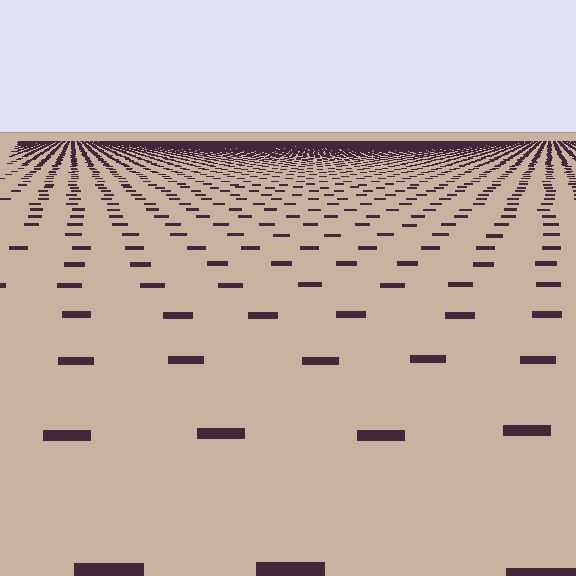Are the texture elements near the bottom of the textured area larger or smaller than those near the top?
Larger. Near the bottom, elements are closer to the viewer and appear at a bigger on-screen size.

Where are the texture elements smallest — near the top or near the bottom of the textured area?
Near the top.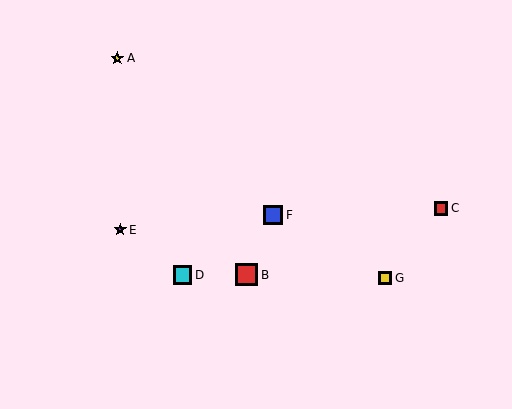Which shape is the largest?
The red square (labeled B) is the largest.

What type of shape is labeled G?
Shape G is a yellow square.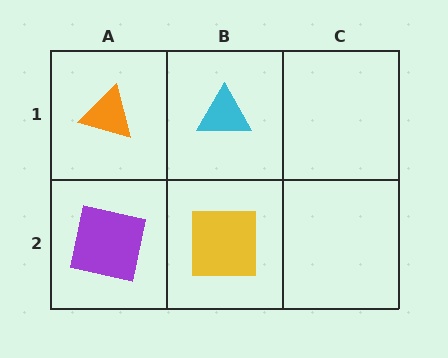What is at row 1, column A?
An orange triangle.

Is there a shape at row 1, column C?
No, that cell is empty.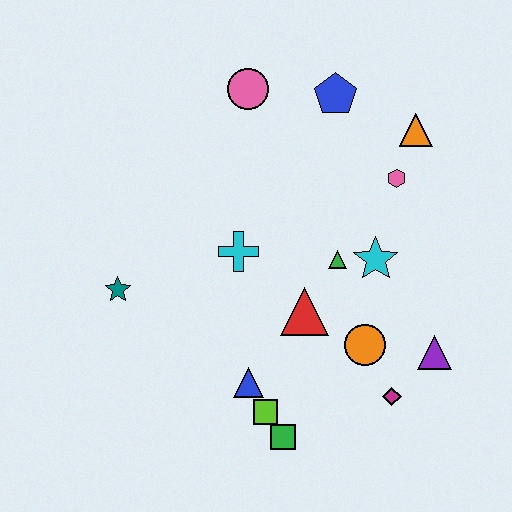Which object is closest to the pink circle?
The blue pentagon is closest to the pink circle.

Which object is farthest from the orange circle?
The pink circle is farthest from the orange circle.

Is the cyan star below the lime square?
No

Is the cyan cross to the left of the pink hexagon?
Yes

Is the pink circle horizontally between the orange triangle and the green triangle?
No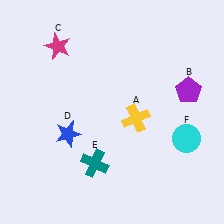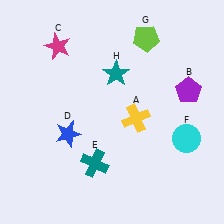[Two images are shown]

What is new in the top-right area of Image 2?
A lime pentagon (G) was added in the top-right area of Image 2.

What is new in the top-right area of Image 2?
A teal star (H) was added in the top-right area of Image 2.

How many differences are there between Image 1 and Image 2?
There are 2 differences between the two images.